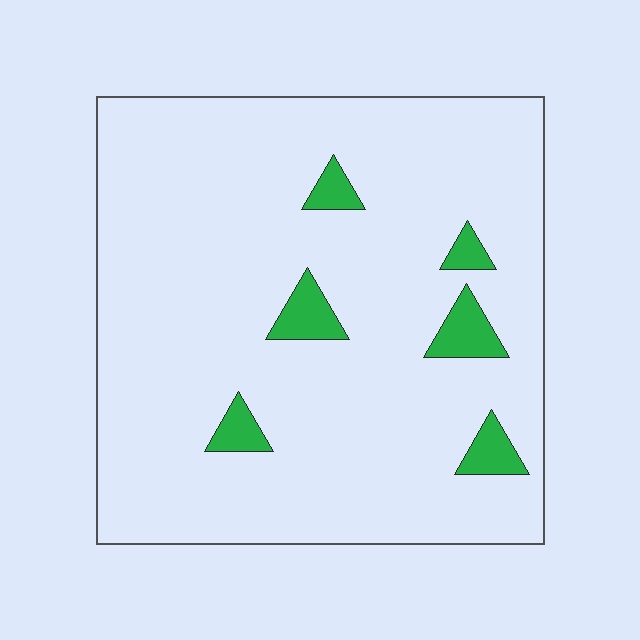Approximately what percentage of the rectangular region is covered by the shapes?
Approximately 5%.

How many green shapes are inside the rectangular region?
6.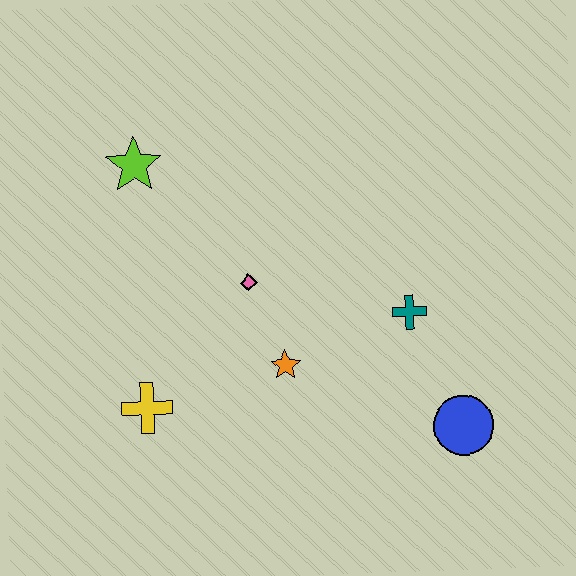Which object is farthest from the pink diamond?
The blue circle is farthest from the pink diamond.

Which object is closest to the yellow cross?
The orange star is closest to the yellow cross.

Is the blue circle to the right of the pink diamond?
Yes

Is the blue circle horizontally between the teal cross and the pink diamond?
No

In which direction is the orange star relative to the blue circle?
The orange star is to the left of the blue circle.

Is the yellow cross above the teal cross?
No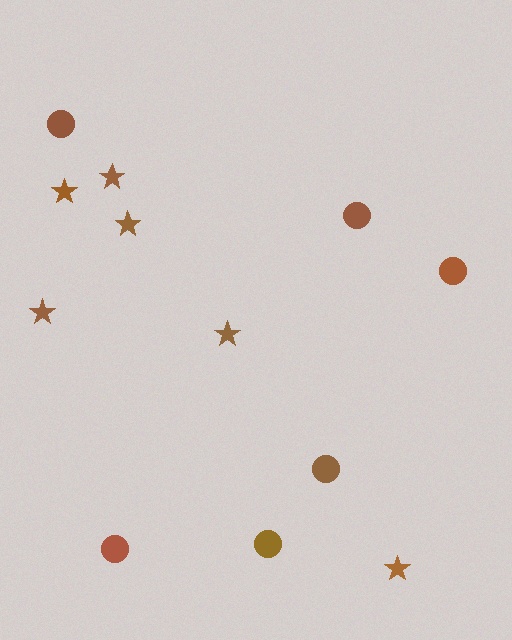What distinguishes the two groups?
There are 2 groups: one group of stars (6) and one group of circles (6).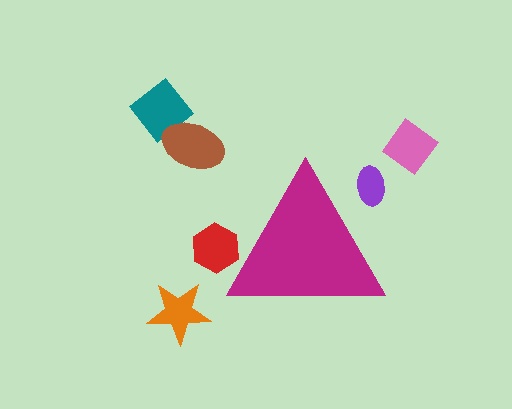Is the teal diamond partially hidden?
No, the teal diamond is fully visible.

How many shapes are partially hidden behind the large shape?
2 shapes are partially hidden.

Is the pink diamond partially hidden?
No, the pink diamond is fully visible.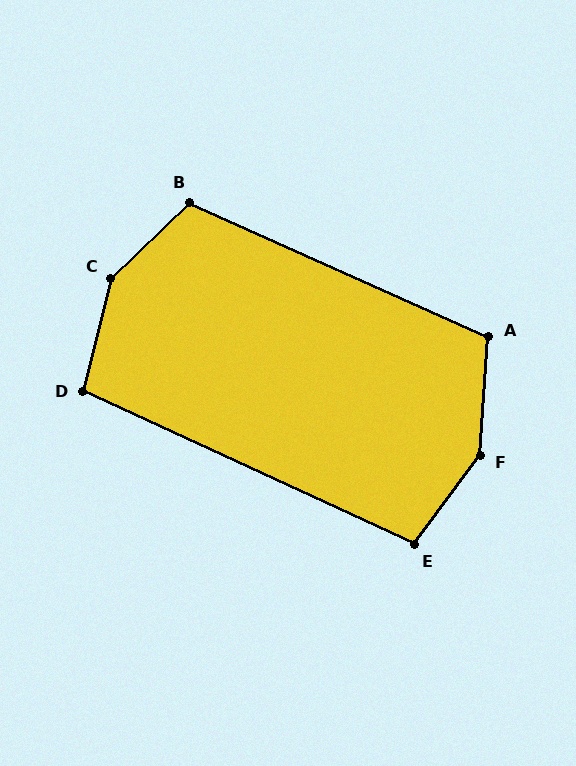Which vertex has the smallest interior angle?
D, at approximately 101 degrees.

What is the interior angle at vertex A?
Approximately 110 degrees (obtuse).